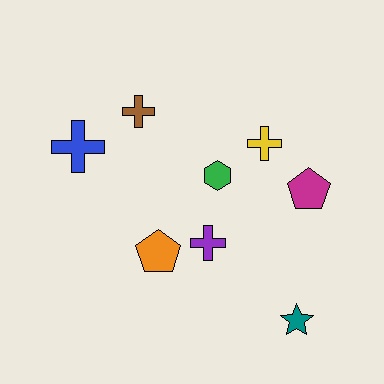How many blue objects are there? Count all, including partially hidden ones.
There is 1 blue object.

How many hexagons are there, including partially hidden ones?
There is 1 hexagon.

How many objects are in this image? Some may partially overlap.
There are 8 objects.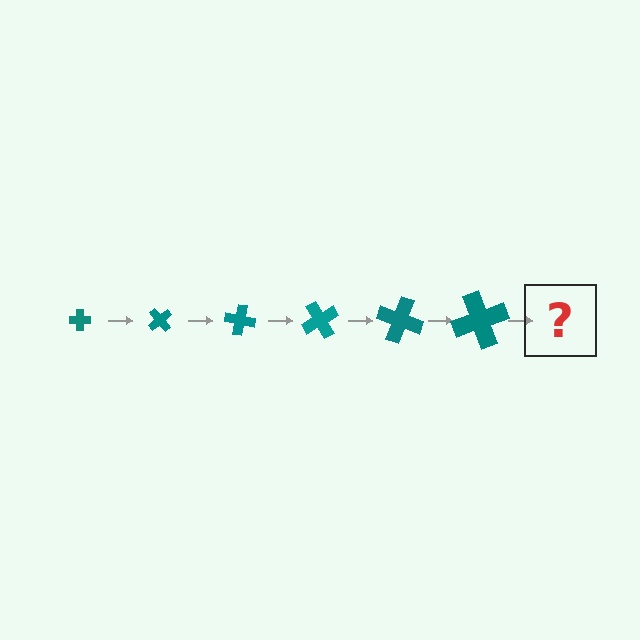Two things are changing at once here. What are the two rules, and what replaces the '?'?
The two rules are that the cross grows larger each step and it rotates 50 degrees each step. The '?' should be a cross, larger than the previous one and rotated 300 degrees from the start.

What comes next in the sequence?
The next element should be a cross, larger than the previous one and rotated 300 degrees from the start.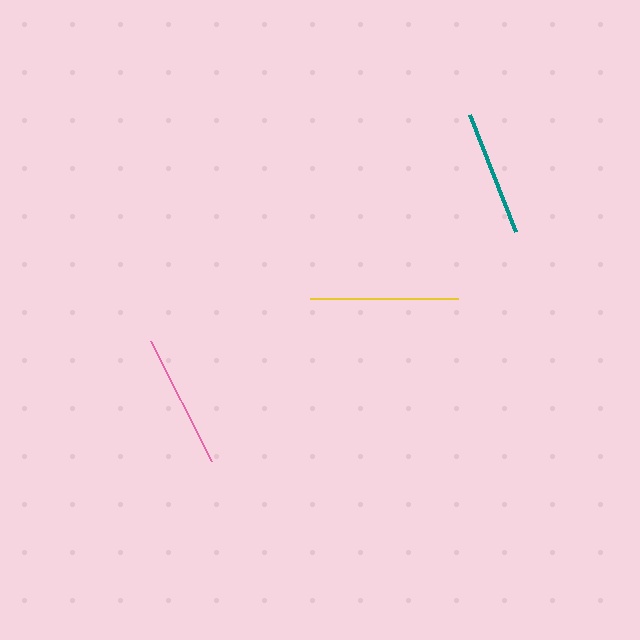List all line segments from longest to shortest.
From longest to shortest: yellow, pink, teal.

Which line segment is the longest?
The yellow line is the longest at approximately 148 pixels.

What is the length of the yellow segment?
The yellow segment is approximately 148 pixels long.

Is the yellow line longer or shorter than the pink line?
The yellow line is longer than the pink line.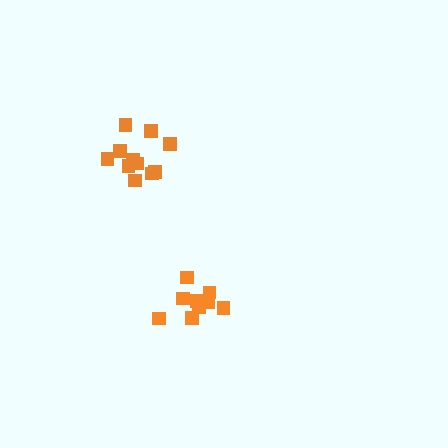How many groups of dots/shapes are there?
There are 2 groups.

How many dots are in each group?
Group 1: 9 dots, Group 2: 11 dots (20 total).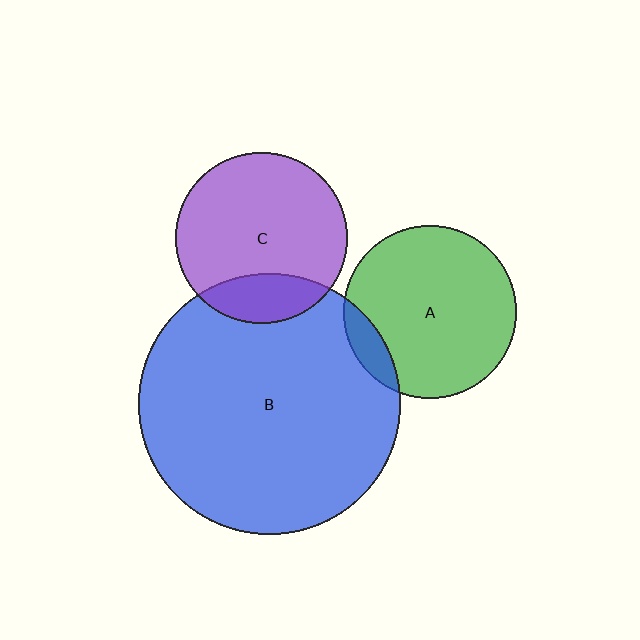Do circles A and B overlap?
Yes.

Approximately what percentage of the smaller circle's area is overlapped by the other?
Approximately 10%.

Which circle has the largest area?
Circle B (blue).